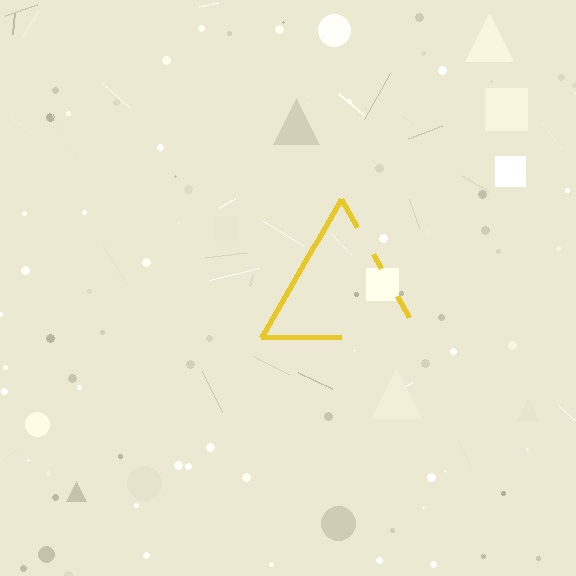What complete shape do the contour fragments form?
The contour fragments form a triangle.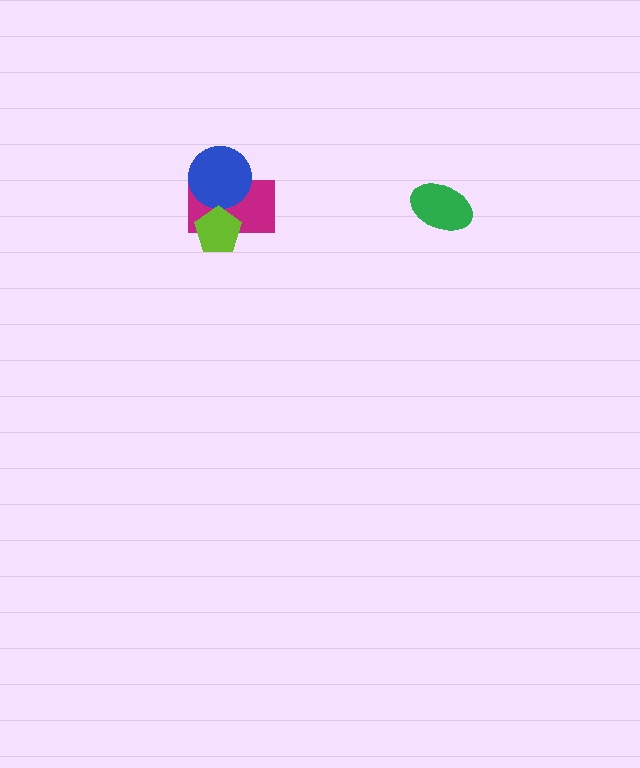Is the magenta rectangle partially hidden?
Yes, it is partially covered by another shape.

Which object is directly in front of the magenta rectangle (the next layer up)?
The blue circle is directly in front of the magenta rectangle.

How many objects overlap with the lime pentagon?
1 object overlaps with the lime pentagon.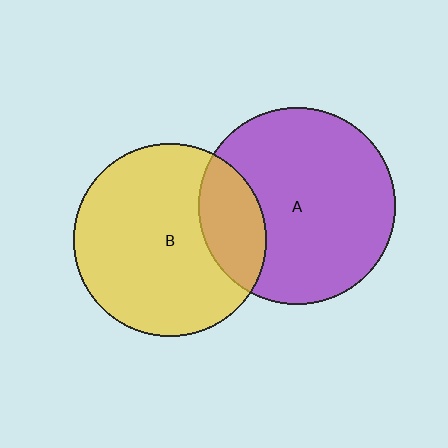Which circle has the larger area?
Circle A (purple).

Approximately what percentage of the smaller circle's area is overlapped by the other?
Approximately 20%.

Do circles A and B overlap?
Yes.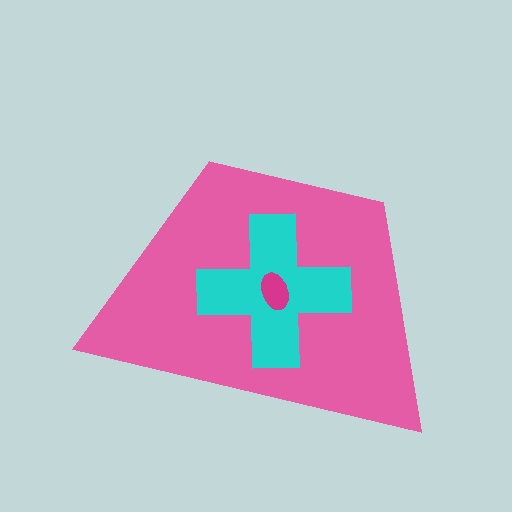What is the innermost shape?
The magenta ellipse.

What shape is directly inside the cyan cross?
The magenta ellipse.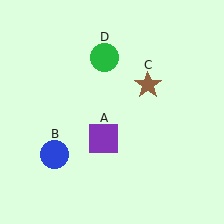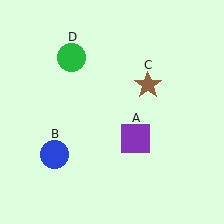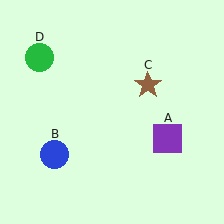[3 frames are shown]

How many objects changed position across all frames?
2 objects changed position: purple square (object A), green circle (object D).